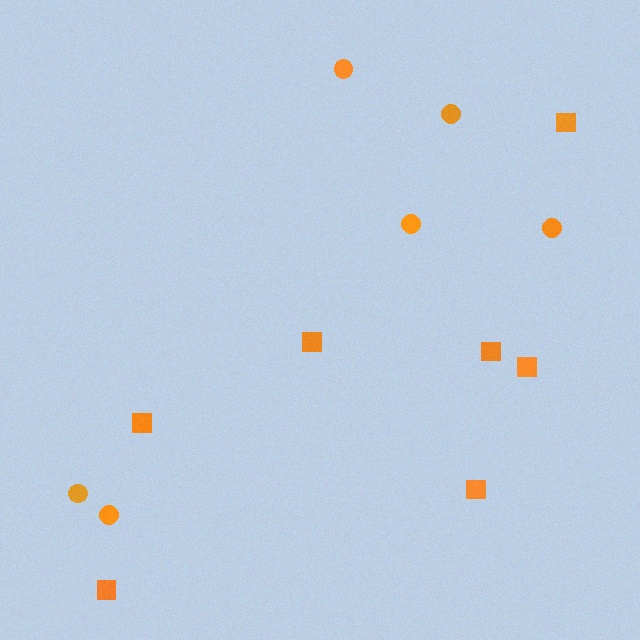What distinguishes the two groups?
There are 2 groups: one group of circles (6) and one group of squares (7).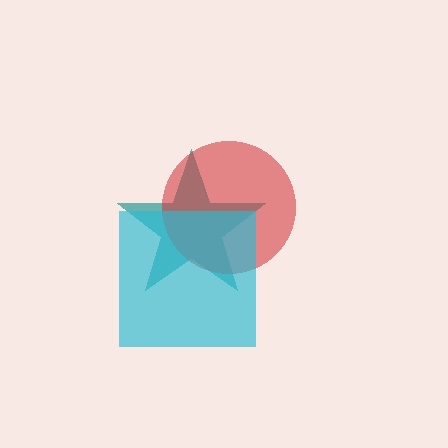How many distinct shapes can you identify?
There are 3 distinct shapes: a teal star, a red circle, a cyan square.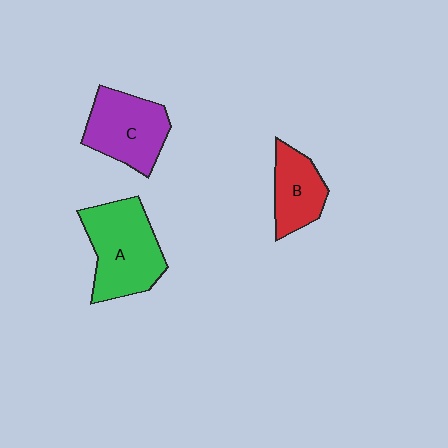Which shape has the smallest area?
Shape B (red).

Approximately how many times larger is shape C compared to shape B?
Approximately 1.4 times.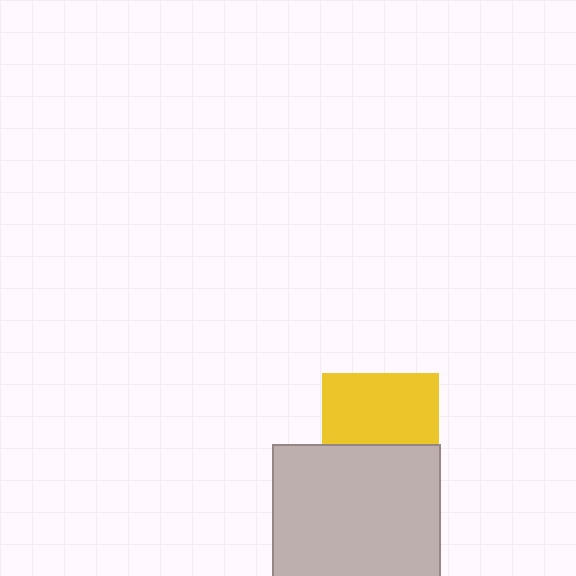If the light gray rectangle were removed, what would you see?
You would see the complete yellow square.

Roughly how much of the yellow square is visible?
About half of it is visible (roughly 60%).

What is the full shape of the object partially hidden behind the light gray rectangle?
The partially hidden object is a yellow square.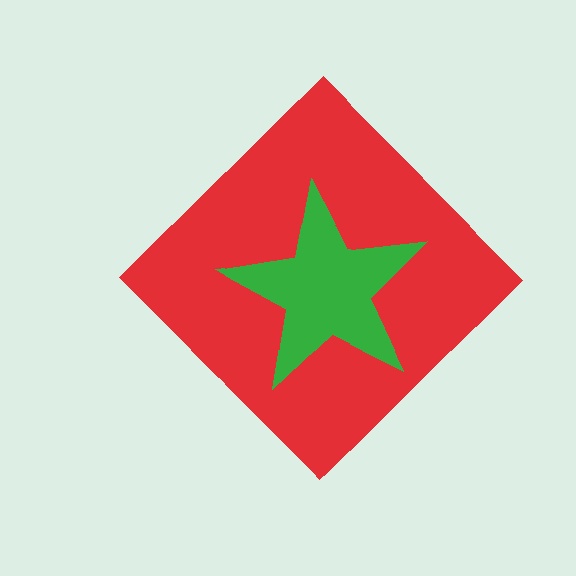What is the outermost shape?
The red diamond.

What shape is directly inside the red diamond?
The green star.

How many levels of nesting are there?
2.